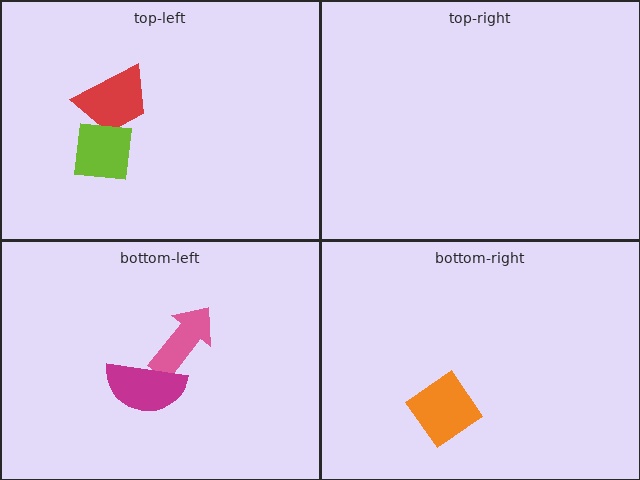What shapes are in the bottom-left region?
The pink arrow, the magenta semicircle.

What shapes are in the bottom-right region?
The orange diamond.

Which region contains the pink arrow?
The bottom-left region.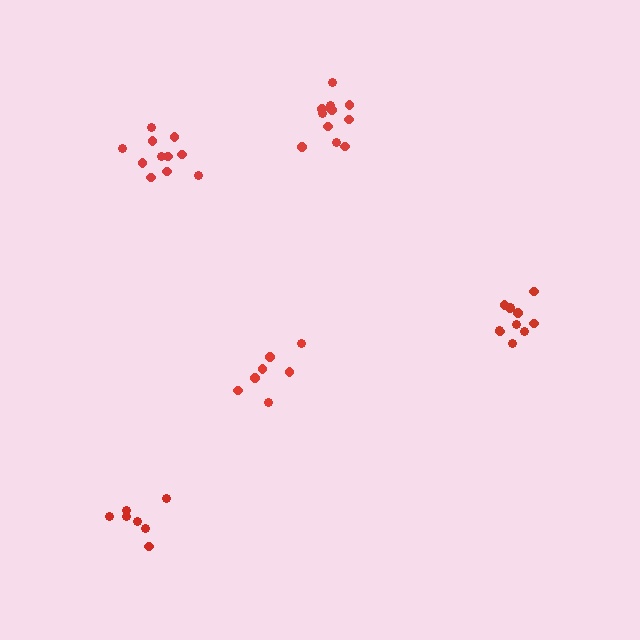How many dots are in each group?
Group 1: 11 dots, Group 2: 7 dots, Group 3: 11 dots, Group 4: 11 dots, Group 5: 7 dots (47 total).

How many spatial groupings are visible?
There are 5 spatial groupings.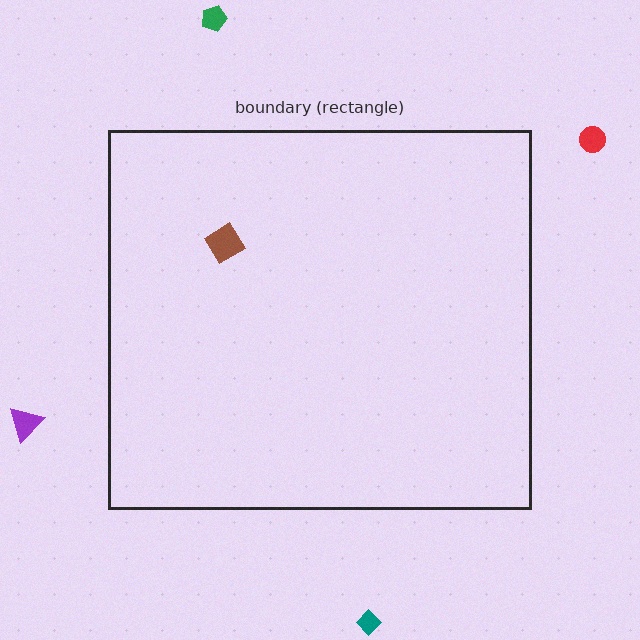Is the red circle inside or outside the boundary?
Outside.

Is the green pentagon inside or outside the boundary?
Outside.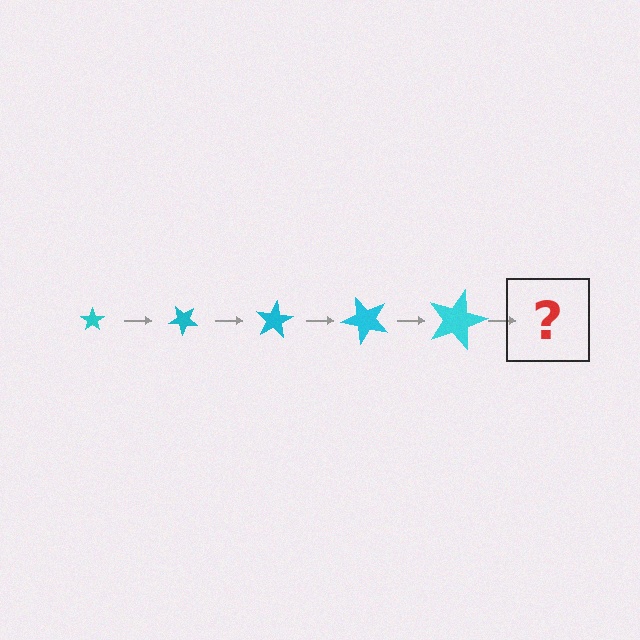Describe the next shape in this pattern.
It should be a star, larger than the previous one and rotated 200 degrees from the start.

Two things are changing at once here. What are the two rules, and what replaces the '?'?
The two rules are that the star grows larger each step and it rotates 40 degrees each step. The '?' should be a star, larger than the previous one and rotated 200 degrees from the start.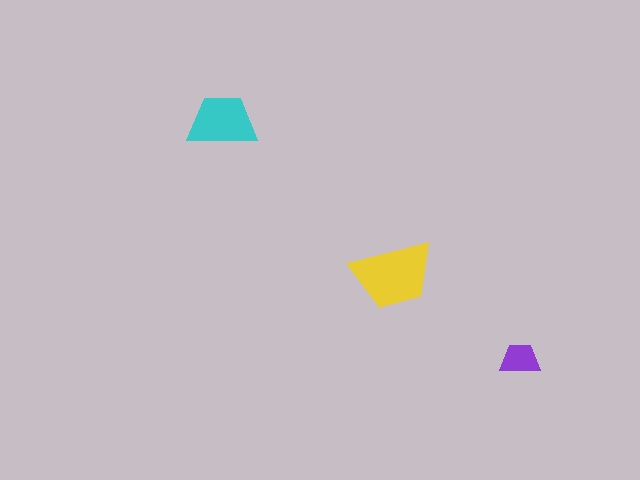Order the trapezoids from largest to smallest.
the yellow one, the cyan one, the purple one.